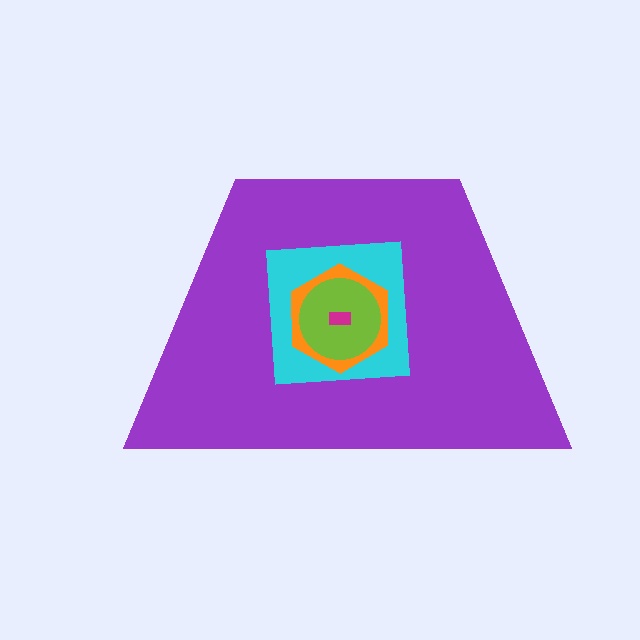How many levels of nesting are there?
5.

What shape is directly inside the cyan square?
The orange hexagon.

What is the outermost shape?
The purple trapezoid.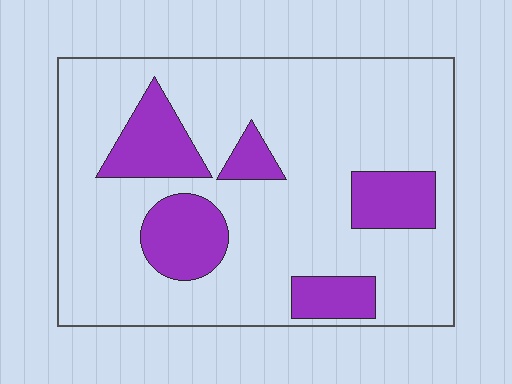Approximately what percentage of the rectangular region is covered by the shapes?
Approximately 20%.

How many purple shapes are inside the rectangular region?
5.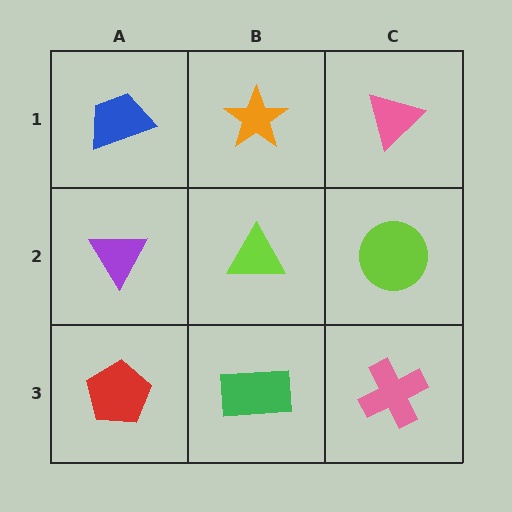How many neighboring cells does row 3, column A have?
2.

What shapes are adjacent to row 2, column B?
An orange star (row 1, column B), a green rectangle (row 3, column B), a purple triangle (row 2, column A), a lime circle (row 2, column C).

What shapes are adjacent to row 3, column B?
A lime triangle (row 2, column B), a red pentagon (row 3, column A), a pink cross (row 3, column C).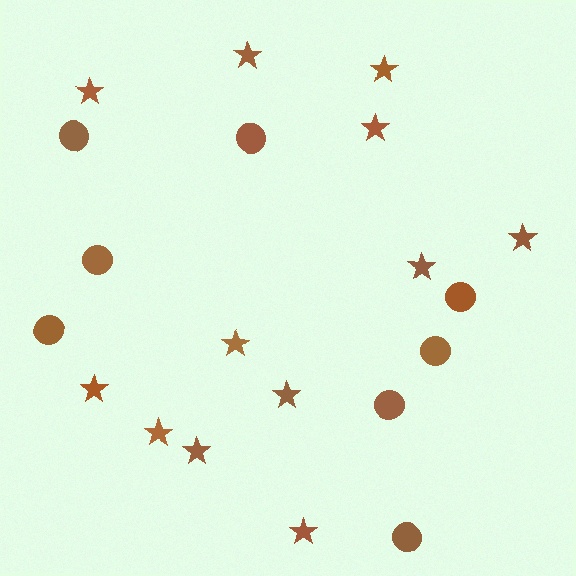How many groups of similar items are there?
There are 2 groups: one group of circles (8) and one group of stars (12).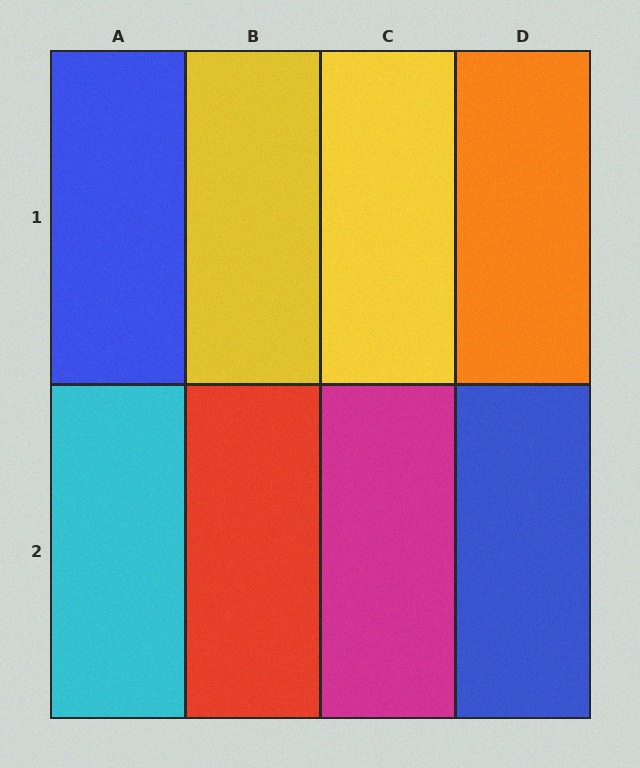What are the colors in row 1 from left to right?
Blue, yellow, yellow, orange.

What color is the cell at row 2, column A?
Cyan.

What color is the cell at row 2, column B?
Red.